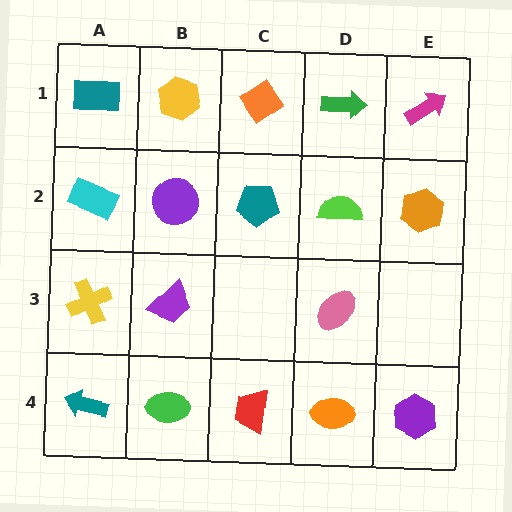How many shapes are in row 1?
5 shapes.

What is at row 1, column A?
A teal rectangle.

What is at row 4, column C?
A red trapezoid.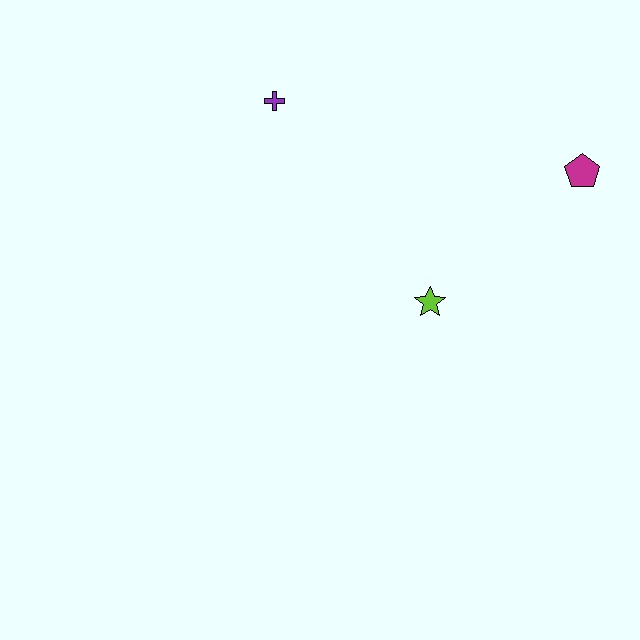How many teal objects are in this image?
There are no teal objects.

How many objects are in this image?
There are 3 objects.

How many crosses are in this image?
There is 1 cross.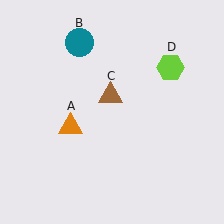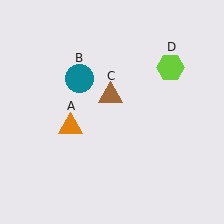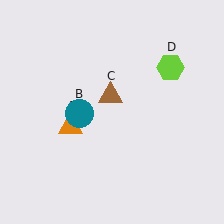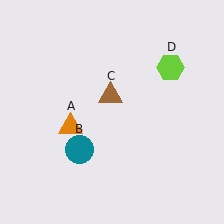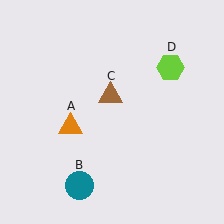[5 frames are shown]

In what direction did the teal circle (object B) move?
The teal circle (object B) moved down.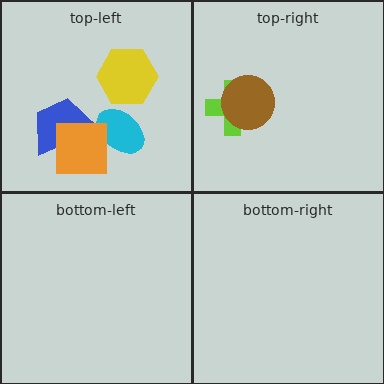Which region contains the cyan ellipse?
The top-left region.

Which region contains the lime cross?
The top-right region.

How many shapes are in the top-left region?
4.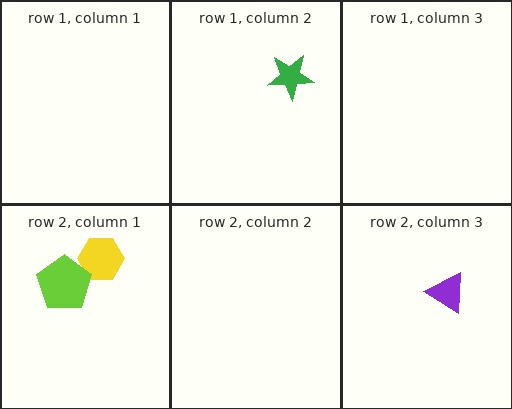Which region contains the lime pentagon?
The row 2, column 1 region.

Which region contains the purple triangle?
The row 2, column 3 region.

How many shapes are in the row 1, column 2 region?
1.